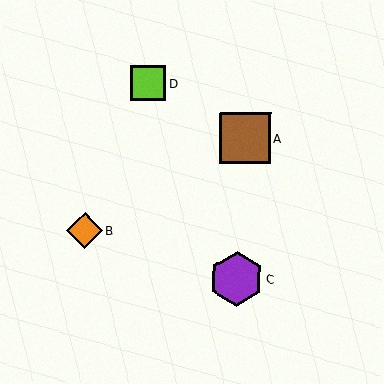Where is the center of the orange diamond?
The center of the orange diamond is at (84, 231).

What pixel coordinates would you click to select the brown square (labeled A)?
Click at (245, 138) to select the brown square A.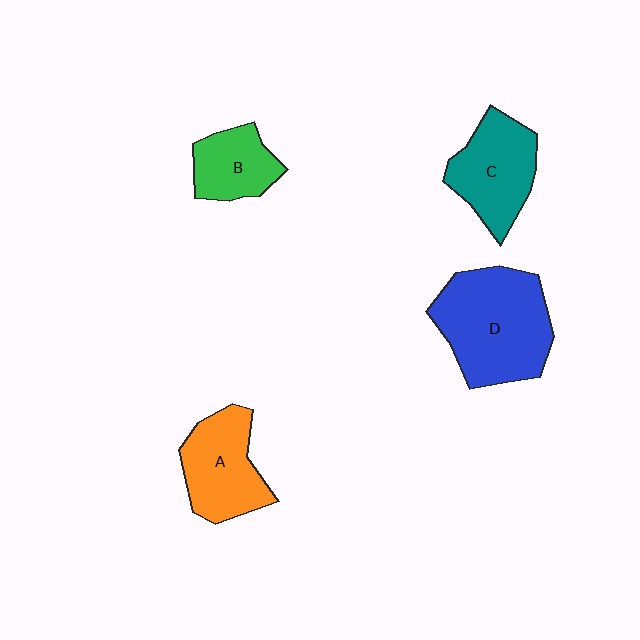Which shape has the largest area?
Shape D (blue).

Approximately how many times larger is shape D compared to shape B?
Approximately 2.1 times.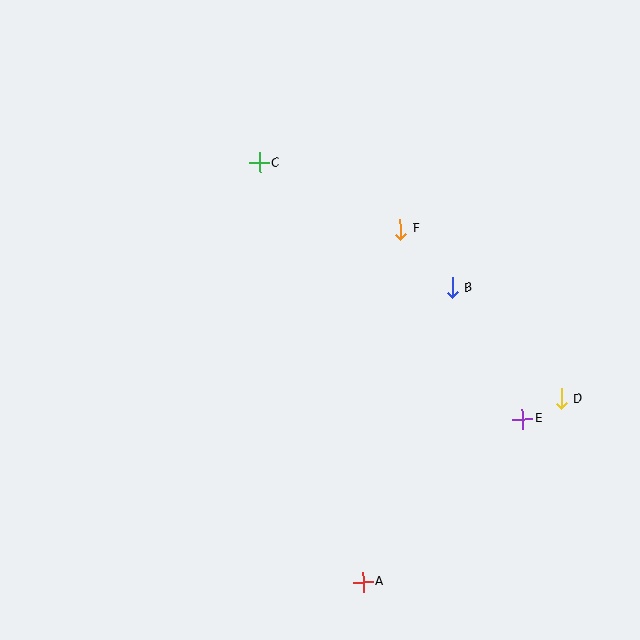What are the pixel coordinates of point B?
Point B is at (452, 288).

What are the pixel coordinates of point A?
Point A is at (363, 582).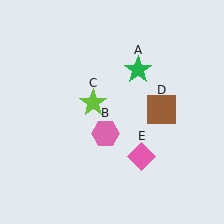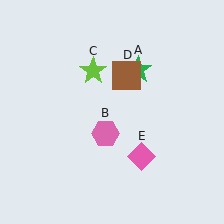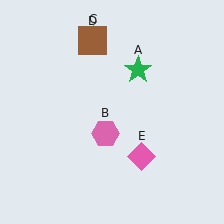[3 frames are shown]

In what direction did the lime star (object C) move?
The lime star (object C) moved up.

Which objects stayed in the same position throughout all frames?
Green star (object A) and pink hexagon (object B) and pink diamond (object E) remained stationary.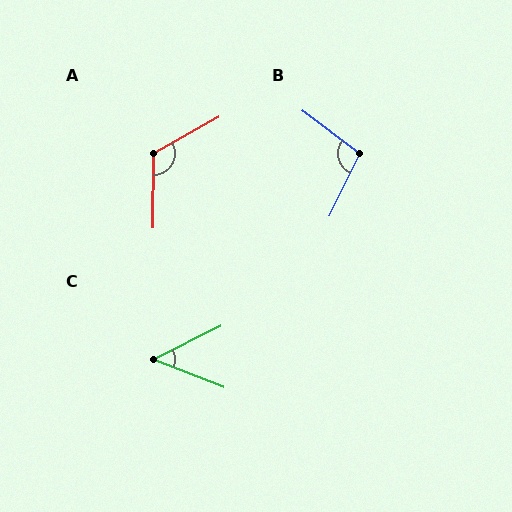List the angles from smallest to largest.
C (48°), B (101°), A (119°).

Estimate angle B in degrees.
Approximately 101 degrees.